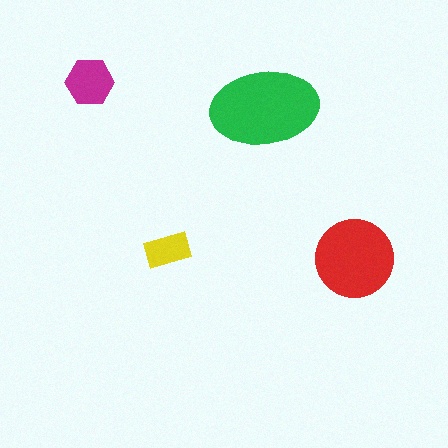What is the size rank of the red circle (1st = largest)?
2nd.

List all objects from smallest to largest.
The yellow rectangle, the magenta hexagon, the red circle, the green ellipse.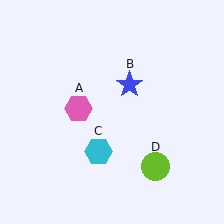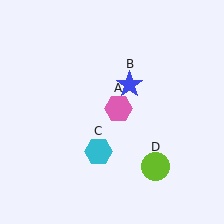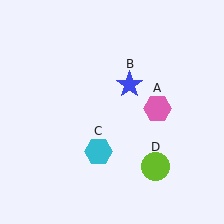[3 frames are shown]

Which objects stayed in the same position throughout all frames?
Blue star (object B) and cyan hexagon (object C) and lime circle (object D) remained stationary.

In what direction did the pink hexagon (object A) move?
The pink hexagon (object A) moved right.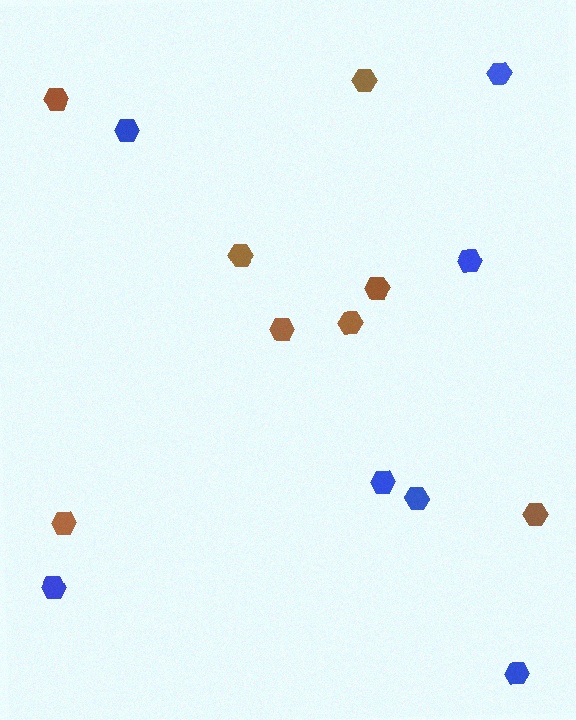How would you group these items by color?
There are 2 groups: one group of brown hexagons (8) and one group of blue hexagons (7).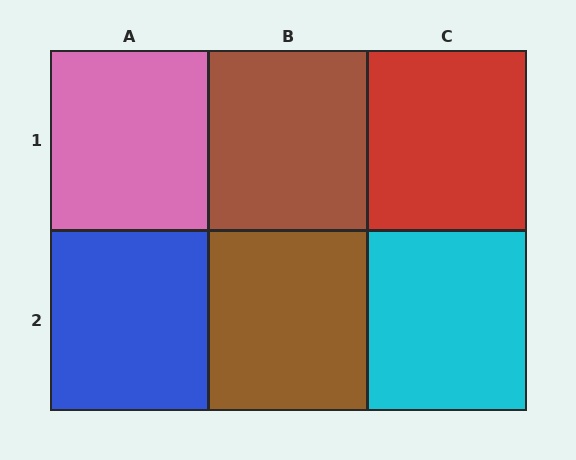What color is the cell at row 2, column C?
Cyan.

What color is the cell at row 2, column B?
Brown.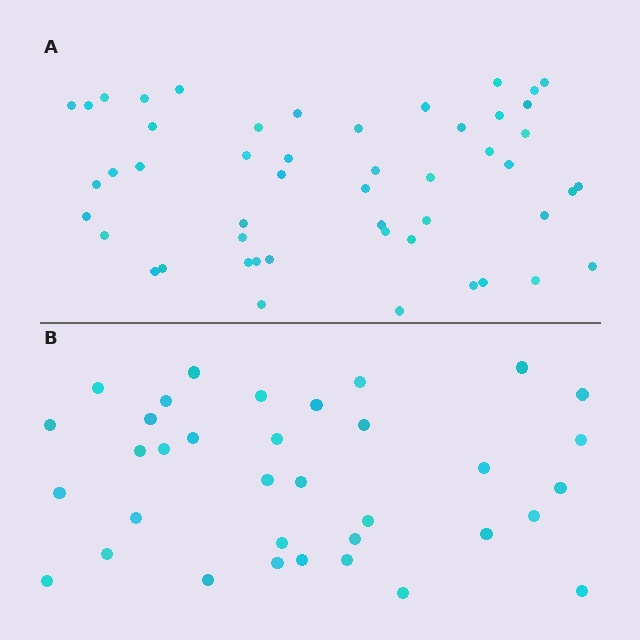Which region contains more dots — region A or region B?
Region A (the top region) has more dots.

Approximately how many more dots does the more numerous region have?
Region A has approximately 15 more dots than region B.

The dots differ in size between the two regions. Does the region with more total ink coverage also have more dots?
No. Region B has more total ink coverage because its dots are larger, but region A actually contains more individual dots. Total area can be misleading — the number of items is what matters here.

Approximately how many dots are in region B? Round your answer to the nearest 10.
About 40 dots. (The exact count is 35, which rounds to 40.)